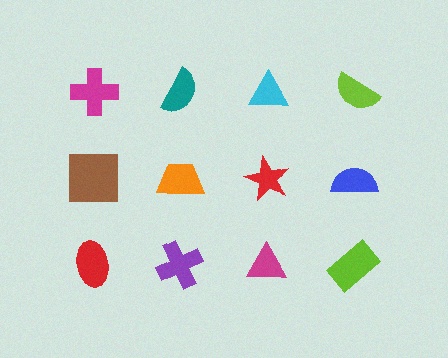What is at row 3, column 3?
A magenta triangle.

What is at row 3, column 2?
A purple cross.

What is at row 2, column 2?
An orange trapezoid.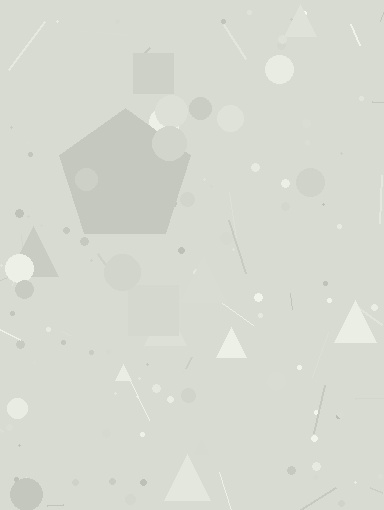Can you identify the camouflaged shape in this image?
The camouflaged shape is a pentagon.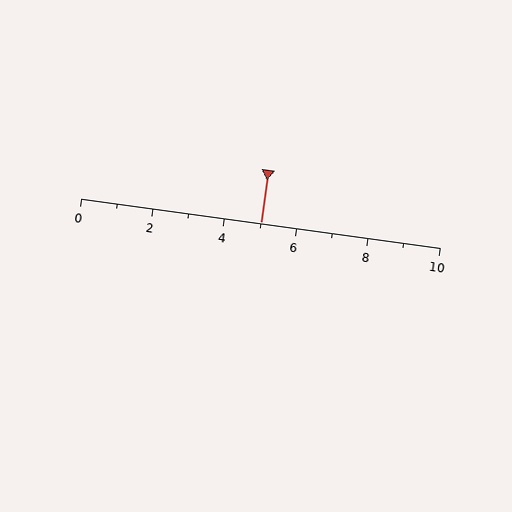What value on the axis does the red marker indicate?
The marker indicates approximately 5.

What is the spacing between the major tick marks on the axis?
The major ticks are spaced 2 apart.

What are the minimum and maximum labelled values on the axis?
The axis runs from 0 to 10.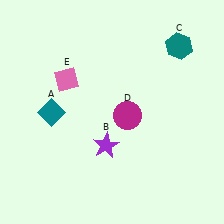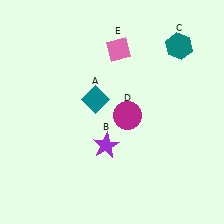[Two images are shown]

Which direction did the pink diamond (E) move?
The pink diamond (E) moved right.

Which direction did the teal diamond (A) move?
The teal diamond (A) moved right.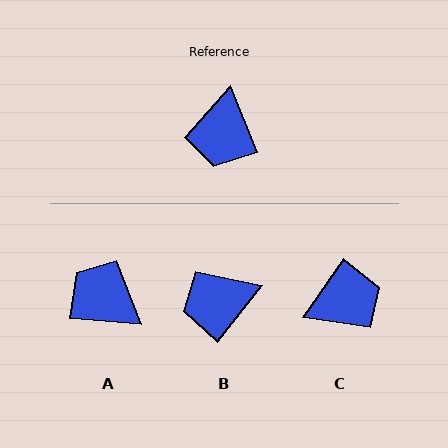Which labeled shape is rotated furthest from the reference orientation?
C, about 123 degrees away.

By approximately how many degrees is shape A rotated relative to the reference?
Approximately 117 degrees clockwise.